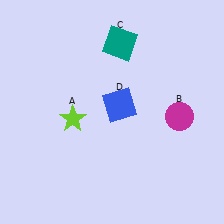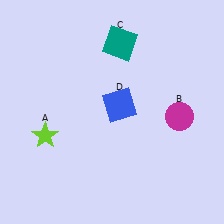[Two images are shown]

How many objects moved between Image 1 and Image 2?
1 object moved between the two images.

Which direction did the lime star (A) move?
The lime star (A) moved left.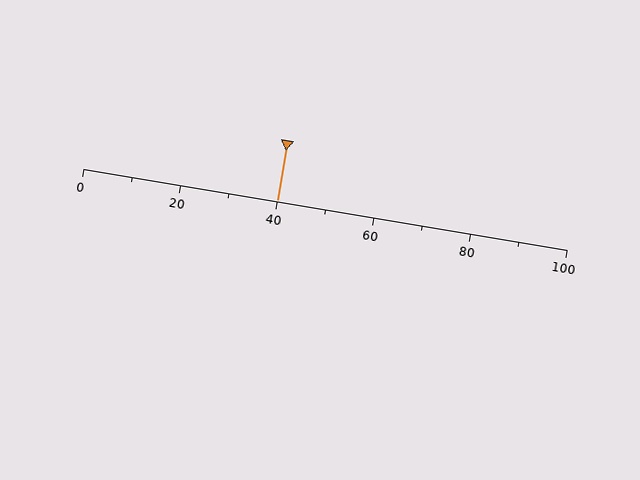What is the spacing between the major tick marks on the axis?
The major ticks are spaced 20 apart.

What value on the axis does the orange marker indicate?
The marker indicates approximately 40.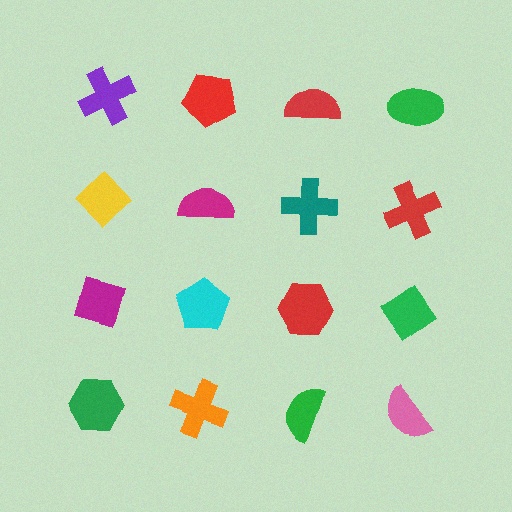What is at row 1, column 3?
A red semicircle.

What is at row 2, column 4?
A red cross.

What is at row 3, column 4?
A green diamond.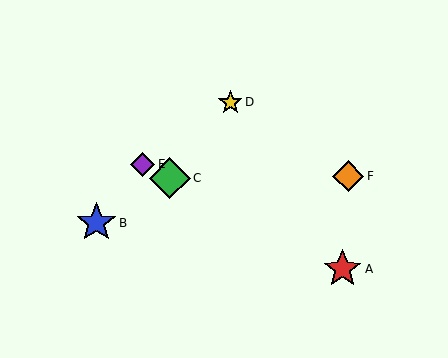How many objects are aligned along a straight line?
3 objects (A, C, E) are aligned along a straight line.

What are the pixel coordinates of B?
Object B is at (96, 223).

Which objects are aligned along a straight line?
Objects A, C, E are aligned along a straight line.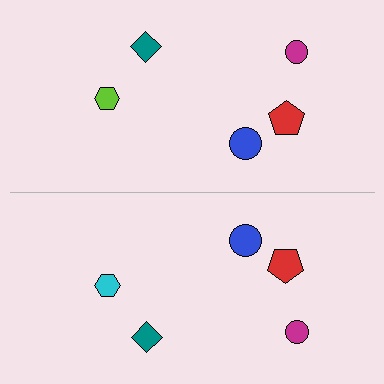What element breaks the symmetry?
The cyan hexagon on the bottom side breaks the symmetry — its mirror counterpart is lime.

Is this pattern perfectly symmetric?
No, the pattern is not perfectly symmetric. The cyan hexagon on the bottom side breaks the symmetry — its mirror counterpart is lime.